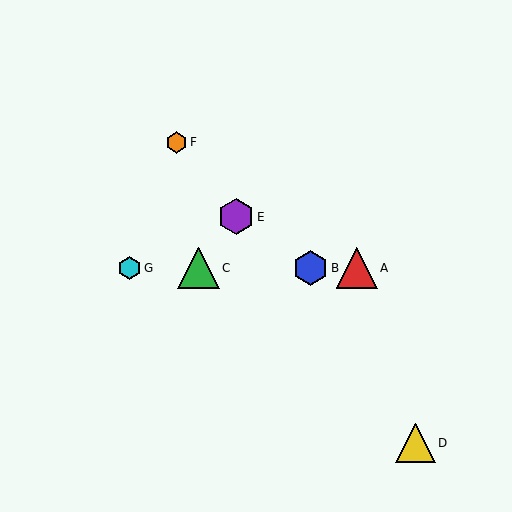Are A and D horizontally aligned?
No, A is at y≈268 and D is at y≈443.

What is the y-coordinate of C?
Object C is at y≈268.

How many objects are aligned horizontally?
4 objects (A, B, C, G) are aligned horizontally.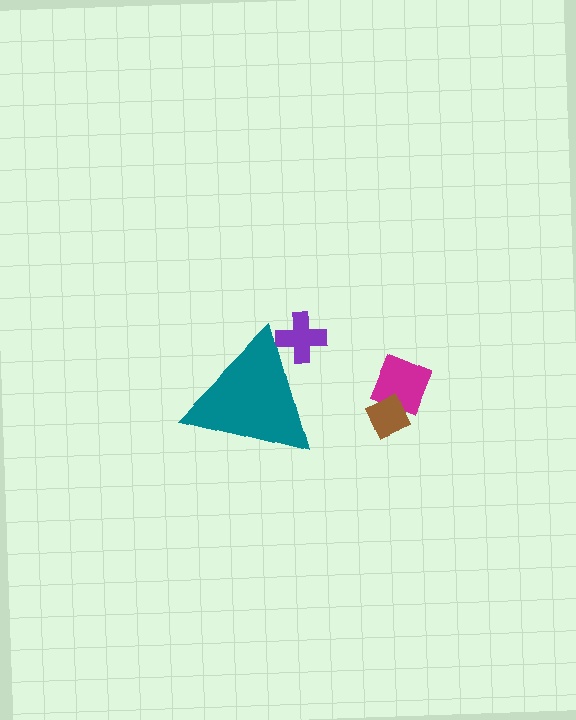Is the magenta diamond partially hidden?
No, the magenta diamond is fully visible.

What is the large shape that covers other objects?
A teal triangle.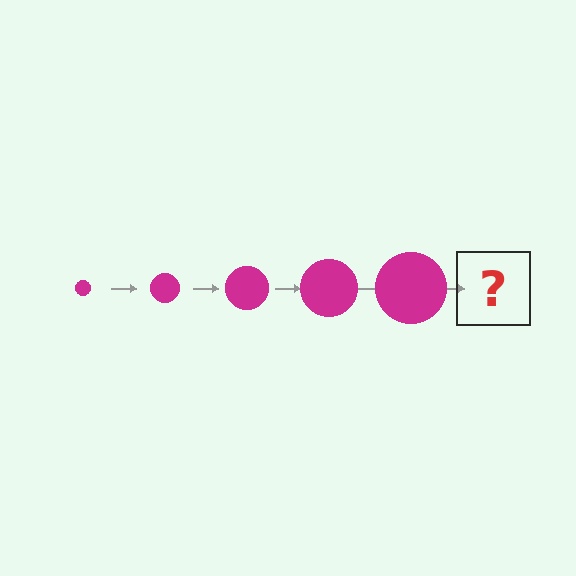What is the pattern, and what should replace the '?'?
The pattern is that the circle gets progressively larger each step. The '?' should be a magenta circle, larger than the previous one.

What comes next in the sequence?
The next element should be a magenta circle, larger than the previous one.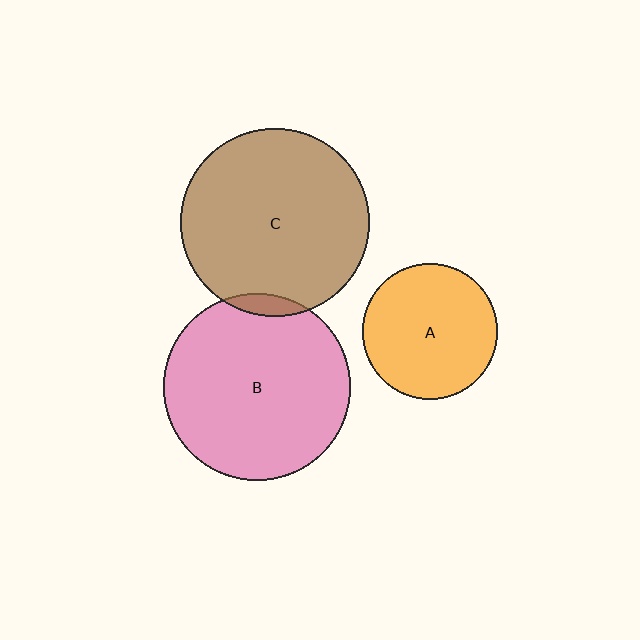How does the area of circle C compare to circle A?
Approximately 1.9 times.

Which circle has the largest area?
Circle C (brown).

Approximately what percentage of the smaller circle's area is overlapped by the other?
Approximately 5%.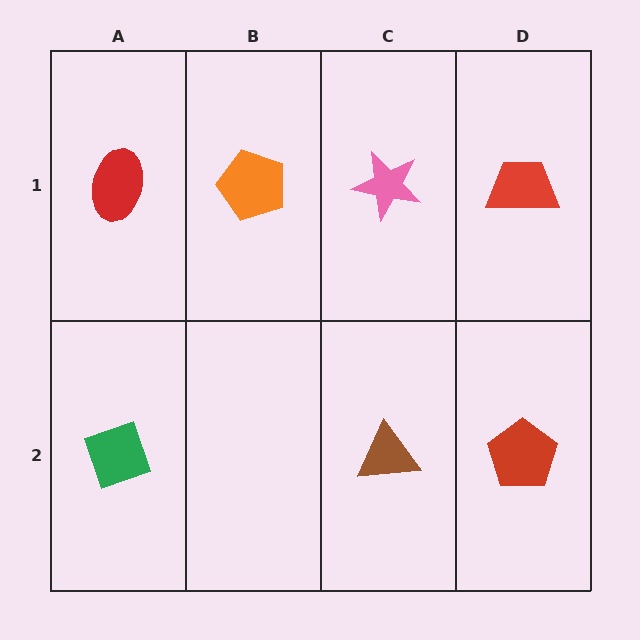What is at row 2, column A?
A green diamond.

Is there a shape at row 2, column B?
No, that cell is empty.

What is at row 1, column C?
A pink star.